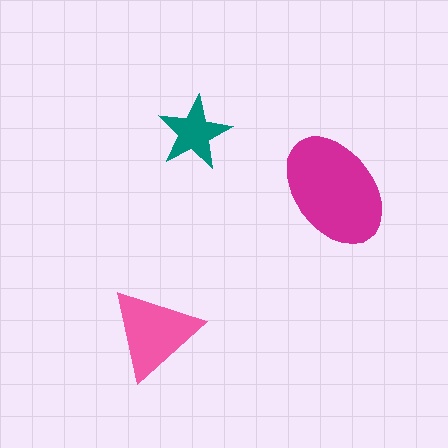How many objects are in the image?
There are 3 objects in the image.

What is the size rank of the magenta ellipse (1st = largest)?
1st.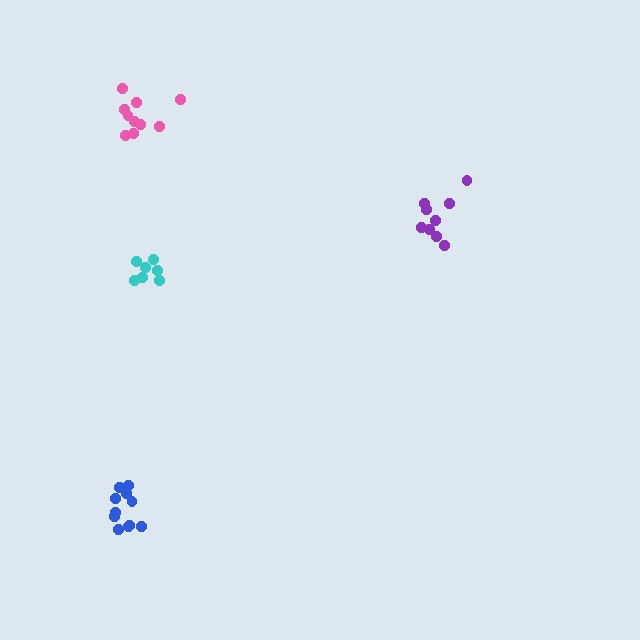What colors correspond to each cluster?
The clusters are colored: purple, pink, cyan, blue.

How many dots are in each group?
Group 1: 9 dots, Group 2: 10 dots, Group 3: 7 dots, Group 4: 11 dots (37 total).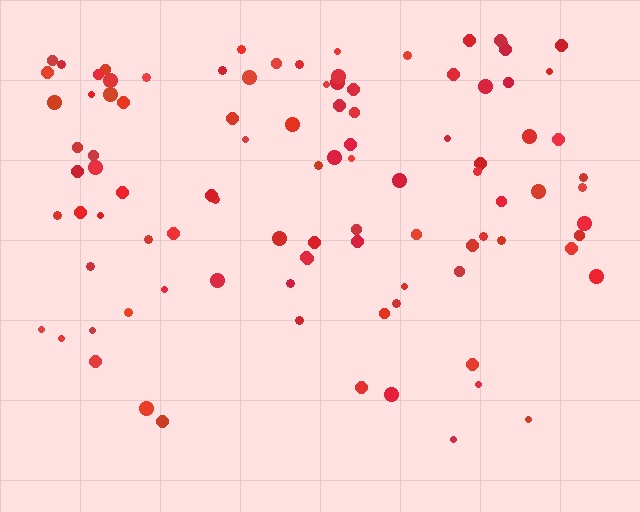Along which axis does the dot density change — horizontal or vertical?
Vertical.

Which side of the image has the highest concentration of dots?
The top.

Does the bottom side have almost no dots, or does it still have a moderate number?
Still a moderate number, just noticeably fewer than the top.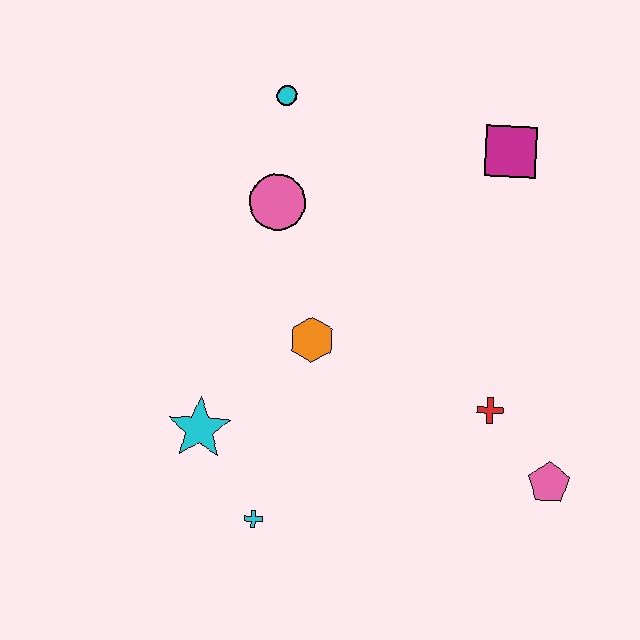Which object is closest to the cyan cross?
The cyan star is closest to the cyan cross.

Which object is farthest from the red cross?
The cyan circle is farthest from the red cross.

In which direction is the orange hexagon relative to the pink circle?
The orange hexagon is below the pink circle.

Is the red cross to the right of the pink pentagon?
No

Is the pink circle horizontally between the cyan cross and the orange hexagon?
Yes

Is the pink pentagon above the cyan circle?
No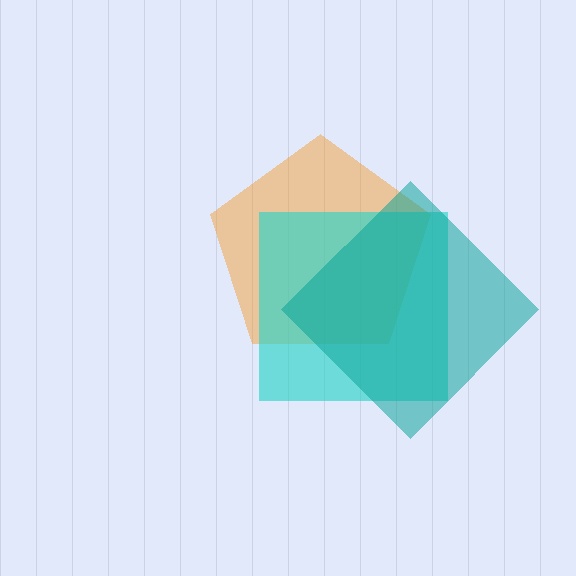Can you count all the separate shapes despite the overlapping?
Yes, there are 3 separate shapes.